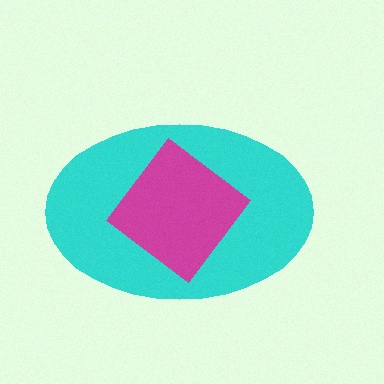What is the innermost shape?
The magenta diamond.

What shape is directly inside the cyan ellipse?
The magenta diamond.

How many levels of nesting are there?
2.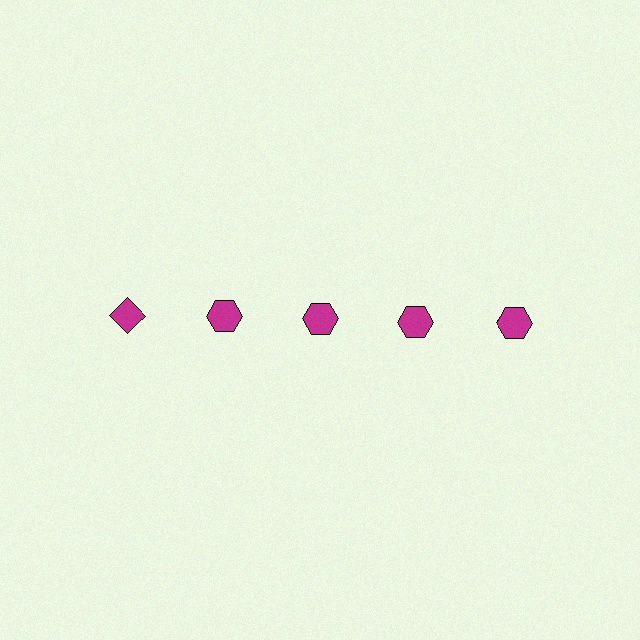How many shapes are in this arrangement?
There are 5 shapes arranged in a grid pattern.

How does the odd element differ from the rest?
It has a different shape: diamond instead of hexagon.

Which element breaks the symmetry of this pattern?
The magenta diamond in the top row, leftmost column breaks the symmetry. All other shapes are magenta hexagons.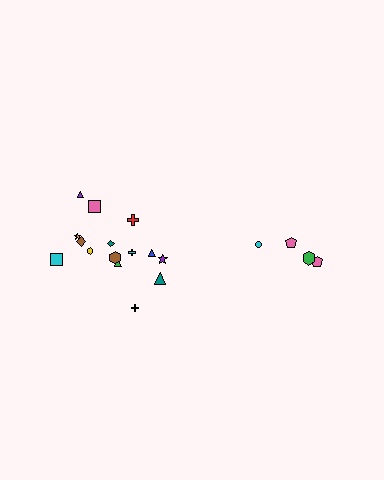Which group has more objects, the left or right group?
The left group.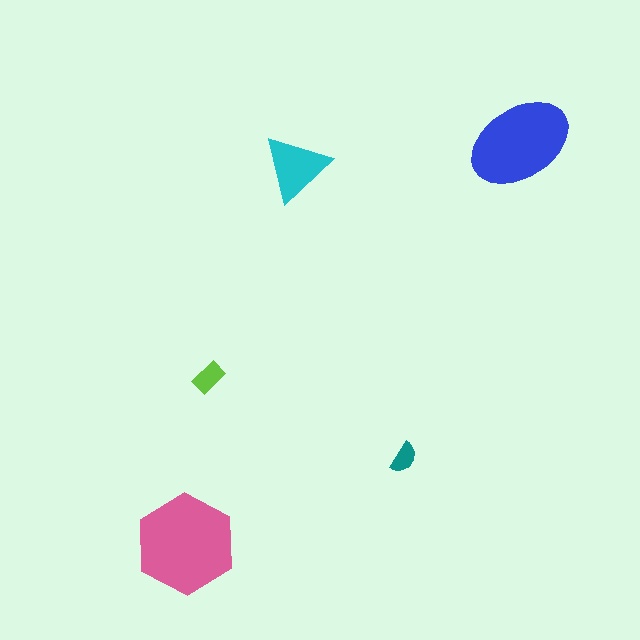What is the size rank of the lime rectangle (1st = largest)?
4th.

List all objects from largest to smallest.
The pink hexagon, the blue ellipse, the cyan triangle, the lime rectangle, the teal semicircle.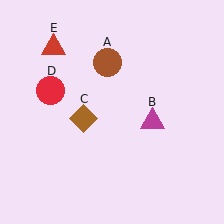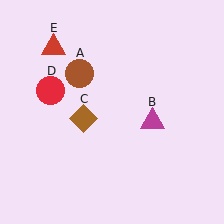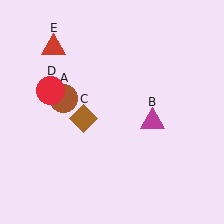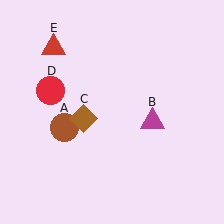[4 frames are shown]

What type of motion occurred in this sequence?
The brown circle (object A) rotated counterclockwise around the center of the scene.